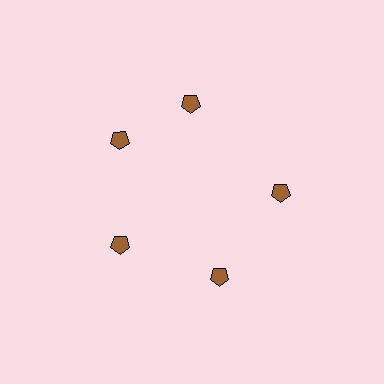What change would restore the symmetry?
The symmetry would be restored by rotating it back into even spacing with its neighbors so that all 5 pentagons sit at equal angles and equal distance from the center.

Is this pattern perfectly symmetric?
No. The 5 brown pentagons are arranged in a ring, but one element near the 1 o'clock position is rotated out of alignment along the ring, breaking the 5-fold rotational symmetry.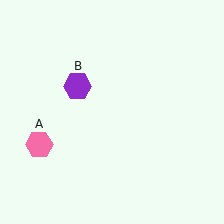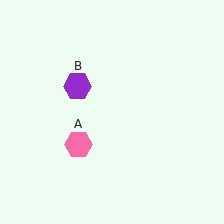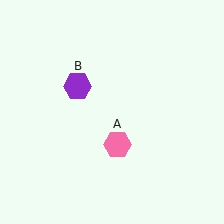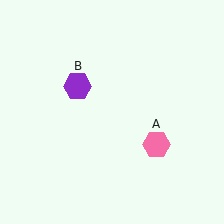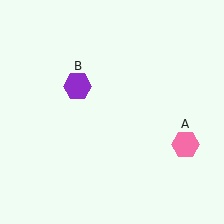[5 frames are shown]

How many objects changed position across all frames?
1 object changed position: pink hexagon (object A).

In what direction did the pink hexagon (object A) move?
The pink hexagon (object A) moved right.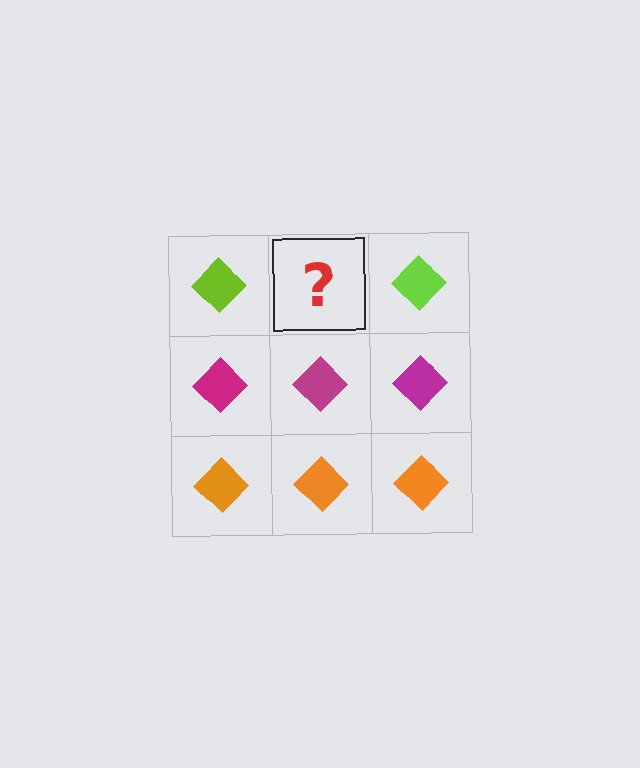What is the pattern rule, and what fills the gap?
The rule is that each row has a consistent color. The gap should be filled with a lime diamond.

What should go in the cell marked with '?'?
The missing cell should contain a lime diamond.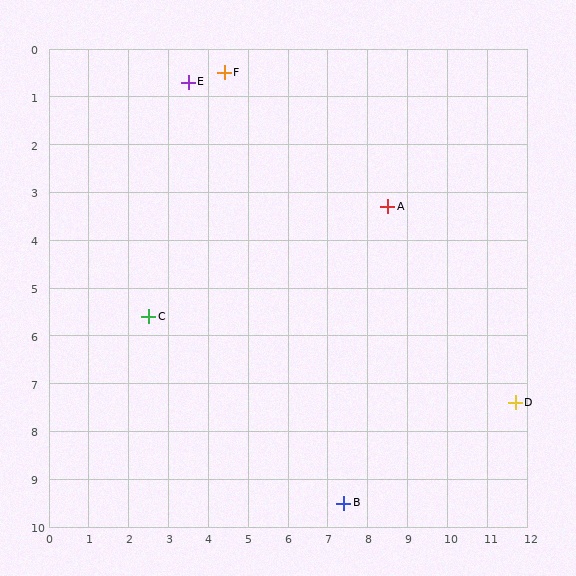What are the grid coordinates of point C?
Point C is at approximately (2.5, 5.6).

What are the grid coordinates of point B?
Point B is at approximately (7.4, 9.5).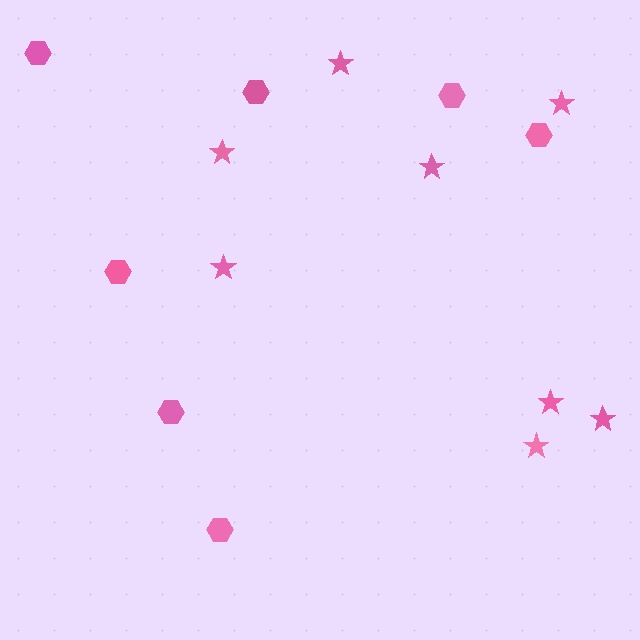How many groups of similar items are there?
There are 2 groups: one group of hexagons (7) and one group of stars (8).